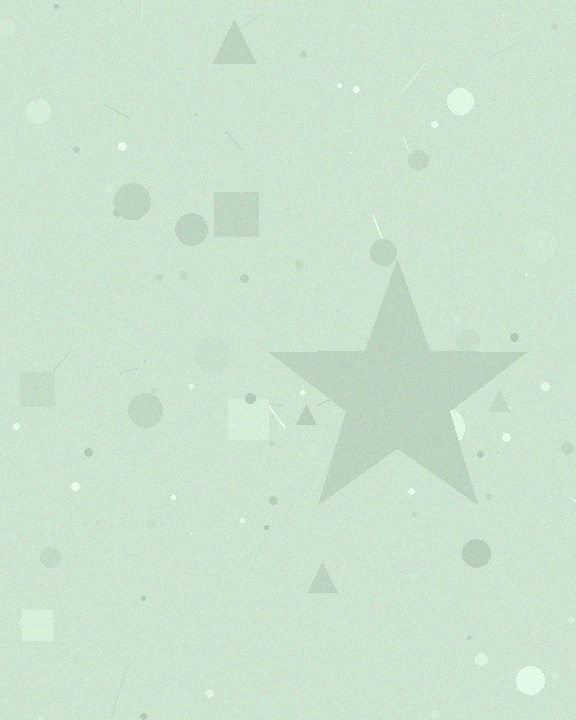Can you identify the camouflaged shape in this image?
The camouflaged shape is a star.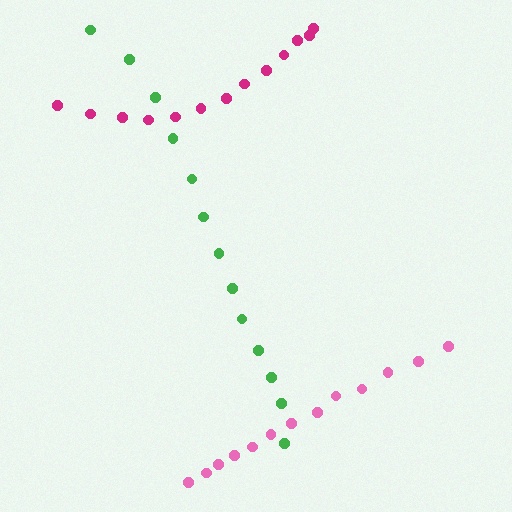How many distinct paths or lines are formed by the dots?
There are 3 distinct paths.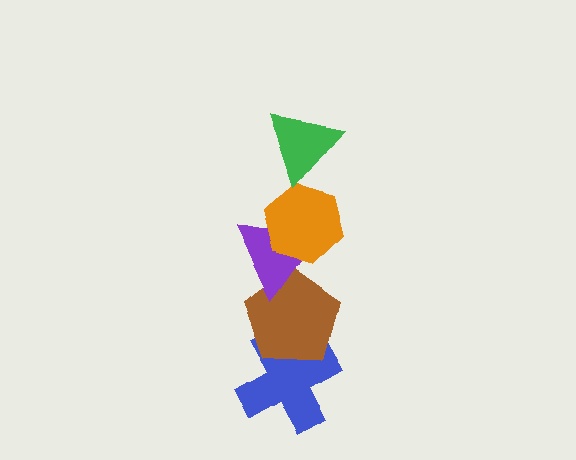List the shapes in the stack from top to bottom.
From top to bottom: the green triangle, the orange hexagon, the purple triangle, the brown pentagon, the blue cross.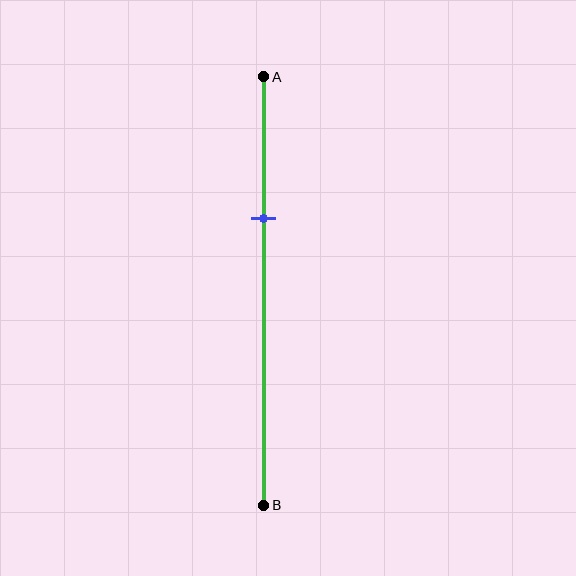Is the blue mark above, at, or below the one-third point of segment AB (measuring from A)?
The blue mark is approximately at the one-third point of segment AB.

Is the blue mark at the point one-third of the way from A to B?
Yes, the mark is approximately at the one-third point.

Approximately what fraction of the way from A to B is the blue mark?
The blue mark is approximately 35% of the way from A to B.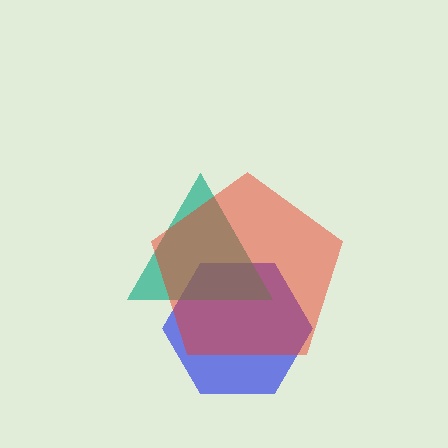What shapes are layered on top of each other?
The layered shapes are: a blue hexagon, a teal triangle, a red pentagon.